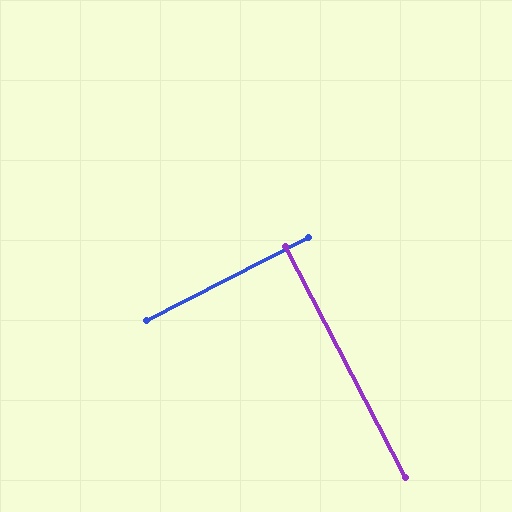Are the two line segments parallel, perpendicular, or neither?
Perpendicular — they meet at approximately 90°.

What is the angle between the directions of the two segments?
Approximately 90 degrees.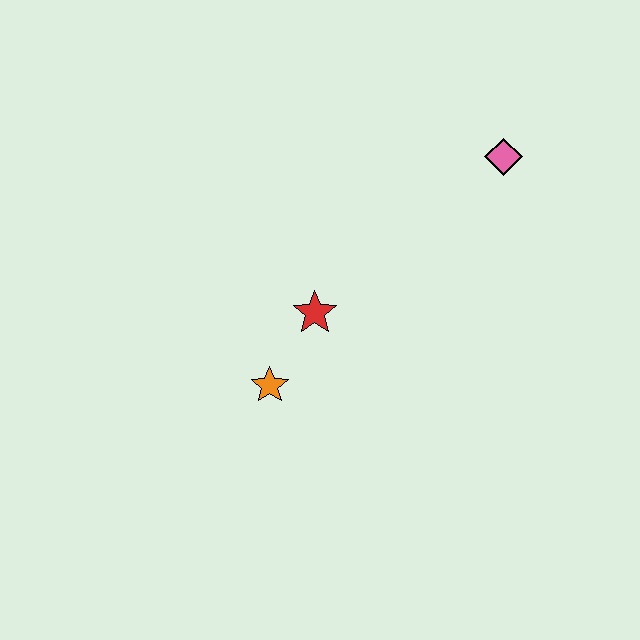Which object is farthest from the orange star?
The pink diamond is farthest from the orange star.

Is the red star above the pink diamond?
No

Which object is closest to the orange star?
The red star is closest to the orange star.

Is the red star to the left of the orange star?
No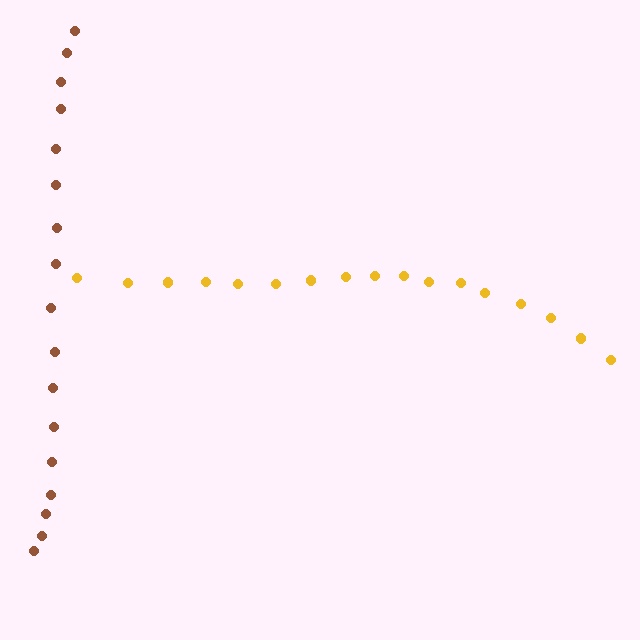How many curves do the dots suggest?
There are 2 distinct paths.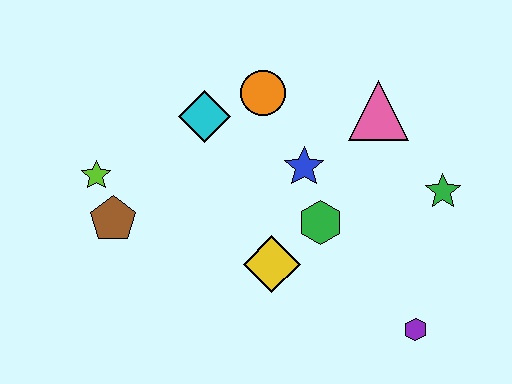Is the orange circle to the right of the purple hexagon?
No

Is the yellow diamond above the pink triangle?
No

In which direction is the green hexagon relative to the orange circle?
The green hexagon is below the orange circle.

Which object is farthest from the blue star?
The lime star is farthest from the blue star.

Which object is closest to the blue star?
The green hexagon is closest to the blue star.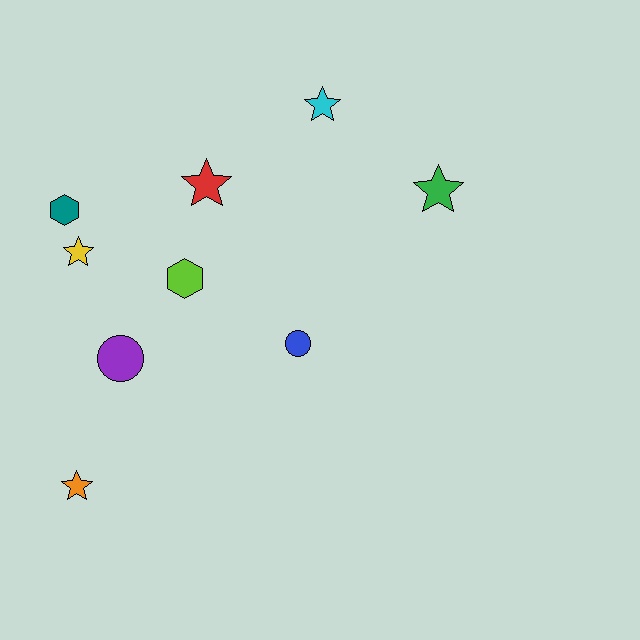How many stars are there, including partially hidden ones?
There are 5 stars.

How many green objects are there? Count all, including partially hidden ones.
There is 1 green object.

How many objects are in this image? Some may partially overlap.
There are 9 objects.